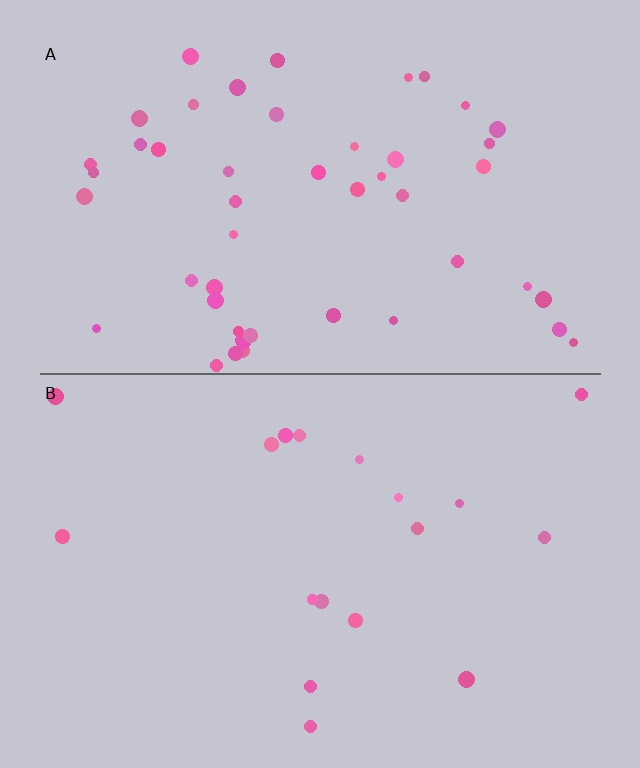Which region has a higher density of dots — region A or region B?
A (the top).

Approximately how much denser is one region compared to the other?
Approximately 2.7× — region A over region B.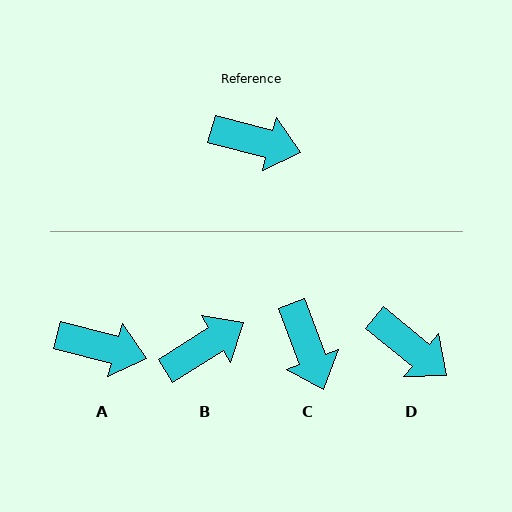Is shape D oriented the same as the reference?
No, it is off by about 24 degrees.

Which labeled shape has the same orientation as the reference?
A.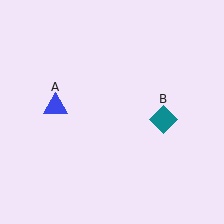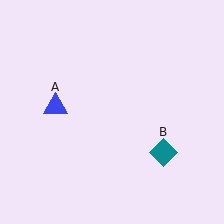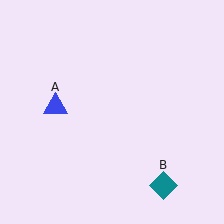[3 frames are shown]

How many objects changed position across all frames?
1 object changed position: teal diamond (object B).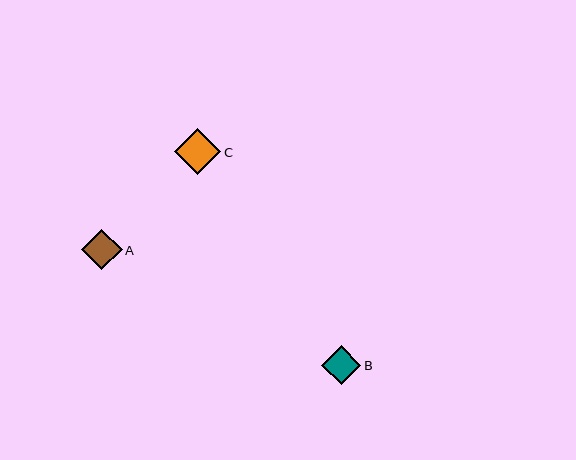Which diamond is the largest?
Diamond C is the largest with a size of approximately 46 pixels.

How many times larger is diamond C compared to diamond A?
Diamond C is approximately 1.1 times the size of diamond A.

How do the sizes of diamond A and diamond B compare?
Diamond A and diamond B are approximately the same size.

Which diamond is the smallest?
Diamond B is the smallest with a size of approximately 39 pixels.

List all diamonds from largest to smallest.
From largest to smallest: C, A, B.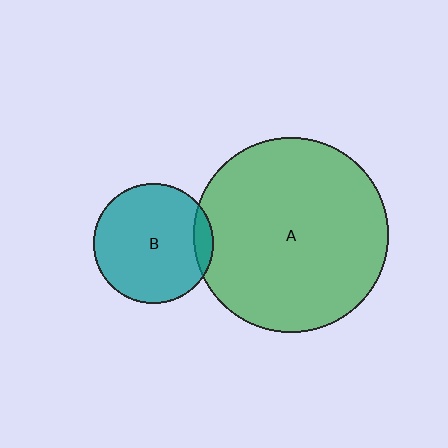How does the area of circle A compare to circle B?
Approximately 2.6 times.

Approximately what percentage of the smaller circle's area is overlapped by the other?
Approximately 10%.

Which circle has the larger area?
Circle A (green).